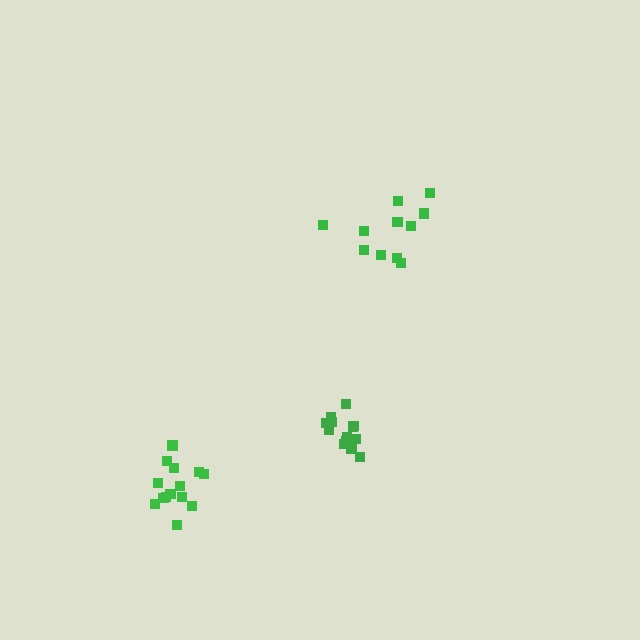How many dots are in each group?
Group 1: 14 dots, Group 2: 11 dots, Group 3: 15 dots (40 total).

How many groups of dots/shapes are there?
There are 3 groups.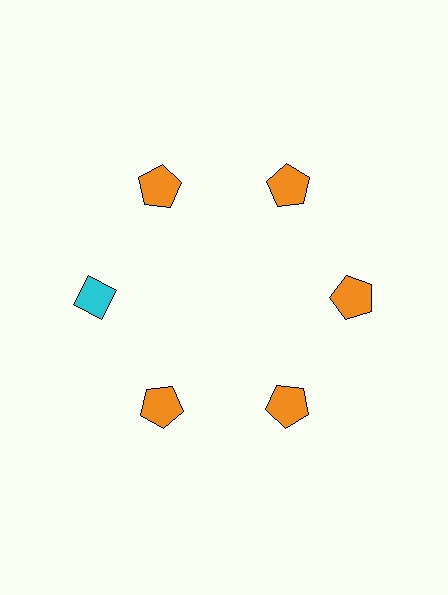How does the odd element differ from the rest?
It differs in both color (cyan instead of orange) and shape (diamond instead of pentagon).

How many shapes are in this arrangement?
There are 6 shapes arranged in a ring pattern.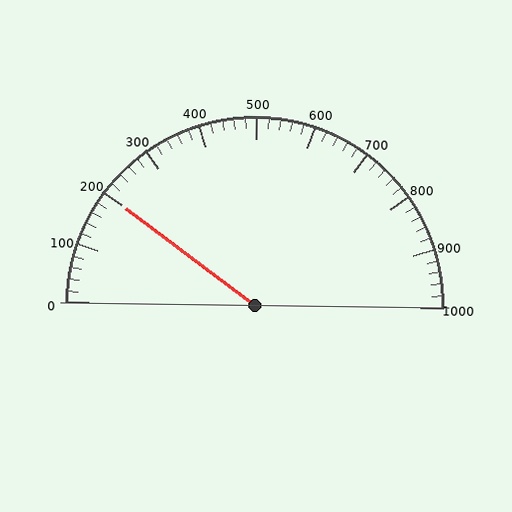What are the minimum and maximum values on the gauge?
The gauge ranges from 0 to 1000.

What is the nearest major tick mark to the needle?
The nearest major tick mark is 200.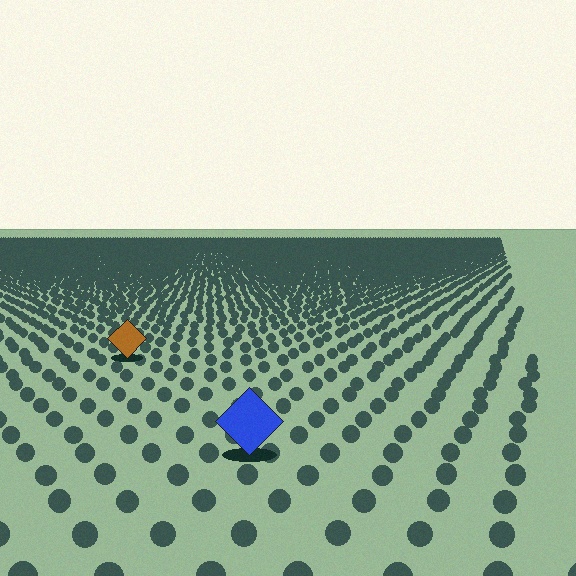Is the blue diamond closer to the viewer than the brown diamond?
Yes. The blue diamond is closer — you can tell from the texture gradient: the ground texture is coarser near it.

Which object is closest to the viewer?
The blue diamond is closest. The texture marks near it are larger and more spread out.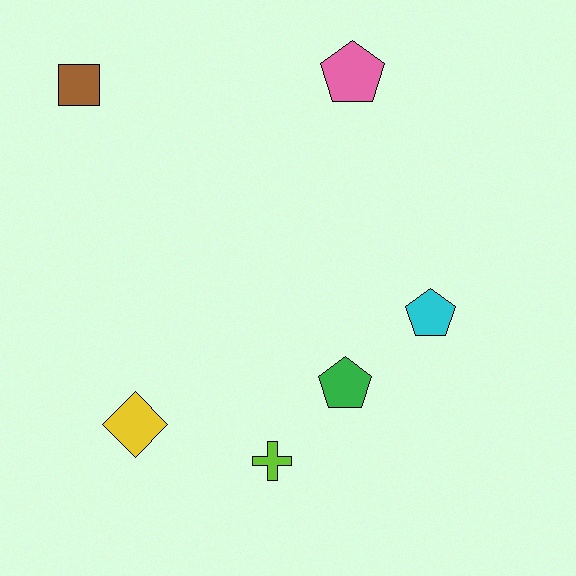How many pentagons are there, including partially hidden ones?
There are 3 pentagons.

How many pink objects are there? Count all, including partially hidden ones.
There is 1 pink object.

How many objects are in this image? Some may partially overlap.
There are 6 objects.